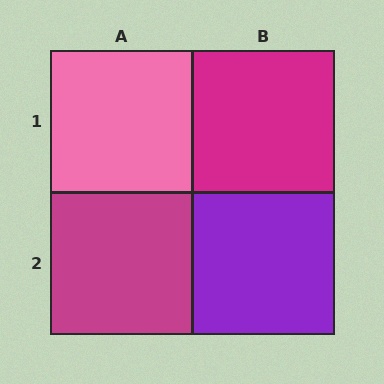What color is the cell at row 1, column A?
Pink.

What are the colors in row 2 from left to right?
Magenta, purple.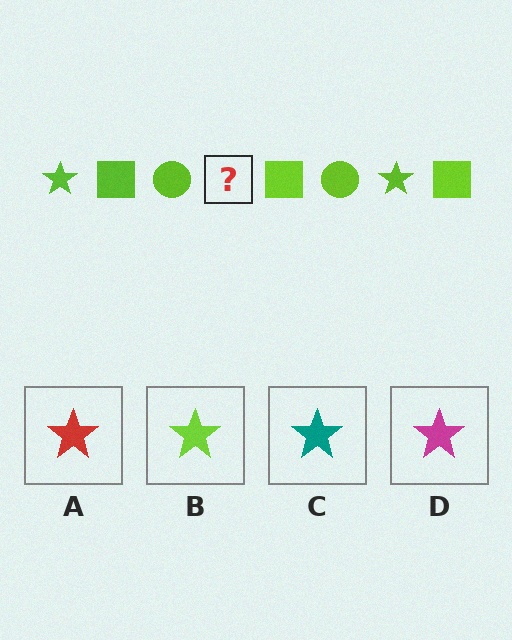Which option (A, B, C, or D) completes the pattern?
B.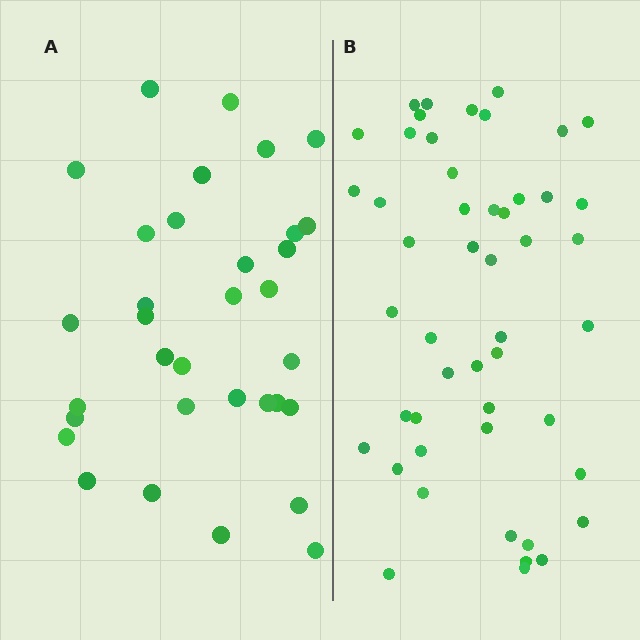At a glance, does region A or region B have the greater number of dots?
Region B (the right region) has more dots.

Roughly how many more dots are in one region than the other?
Region B has approximately 15 more dots than region A.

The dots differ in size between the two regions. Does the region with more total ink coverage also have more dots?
No. Region A has more total ink coverage because its dots are larger, but region B actually contains more individual dots. Total area can be misleading — the number of items is what matters here.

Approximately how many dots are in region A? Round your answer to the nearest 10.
About 30 dots. (The exact count is 33, which rounds to 30.)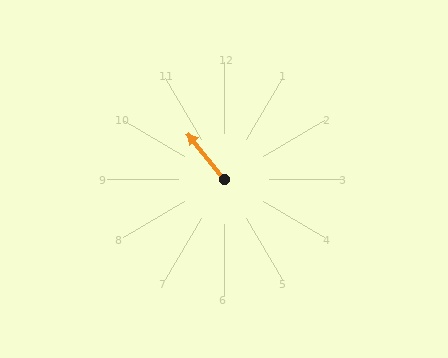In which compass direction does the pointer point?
Northwest.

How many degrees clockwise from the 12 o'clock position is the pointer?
Approximately 322 degrees.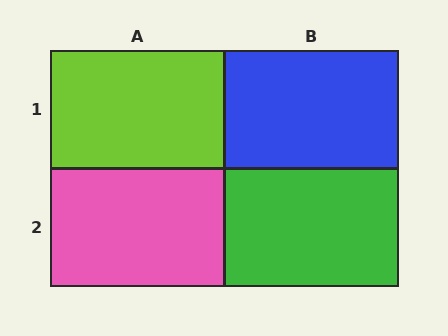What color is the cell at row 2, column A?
Pink.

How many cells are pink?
1 cell is pink.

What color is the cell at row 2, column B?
Green.